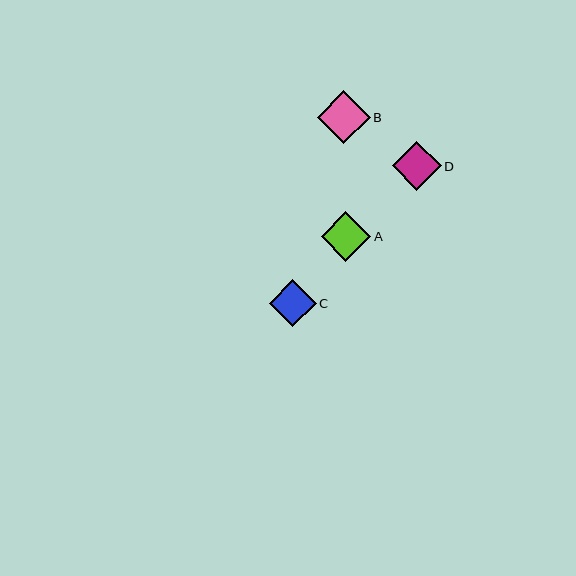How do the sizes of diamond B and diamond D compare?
Diamond B and diamond D are approximately the same size.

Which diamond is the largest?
Diamond B is the largest with a size of approximately 53 pixels.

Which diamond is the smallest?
Diamond C is the smallest with a size of approximately 47 pixels.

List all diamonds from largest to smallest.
From largest to smallest: B, A, D, C.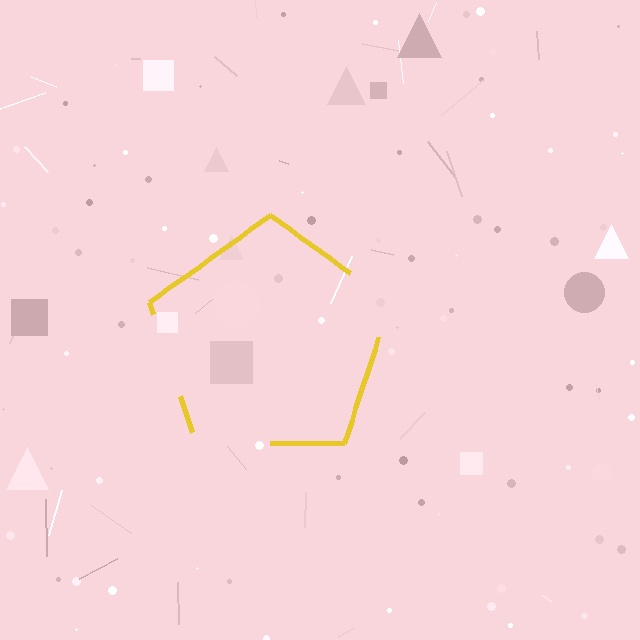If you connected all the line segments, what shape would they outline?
They would outline a pentagon.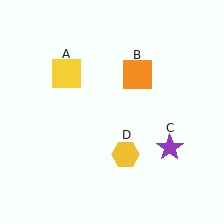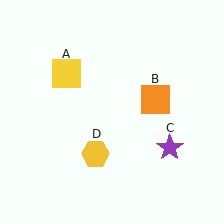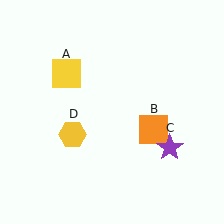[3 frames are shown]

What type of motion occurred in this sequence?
The orange square (object B), yellow hexagon (object D) rotated clockwise around the center of the scene.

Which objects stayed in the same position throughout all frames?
Yellow square (object A) and purple star (object C) remained stationary.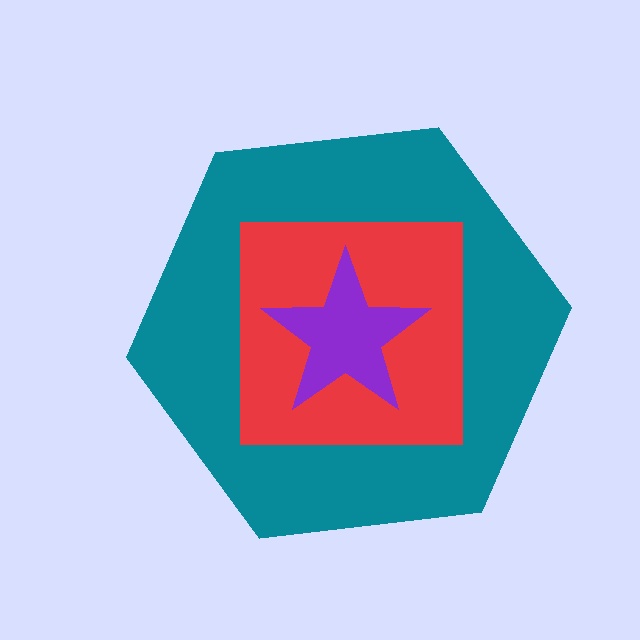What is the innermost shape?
The purple star.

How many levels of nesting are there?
3.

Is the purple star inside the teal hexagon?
Yes.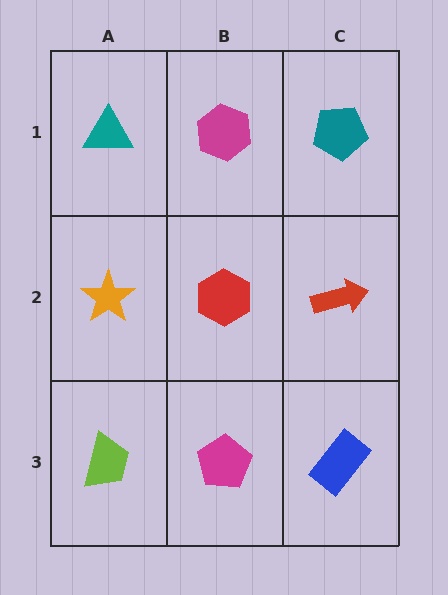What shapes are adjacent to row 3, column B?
A red hexagon (row 2, column B), a lime trapezoid (row 3, column A), a blue rectangle (row 3, column C).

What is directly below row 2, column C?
A blue rectangle.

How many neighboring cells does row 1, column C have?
2.